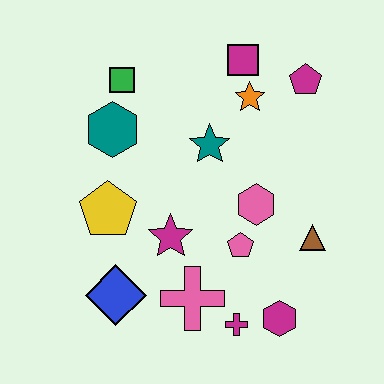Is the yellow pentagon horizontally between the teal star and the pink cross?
No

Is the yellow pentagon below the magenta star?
No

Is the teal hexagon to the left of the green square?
Yes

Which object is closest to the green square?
The teal hexagon is closest to the green square.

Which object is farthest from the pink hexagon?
The green square is farthest from the pink hexagon.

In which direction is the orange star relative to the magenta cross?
The orange star is above the magenta cross.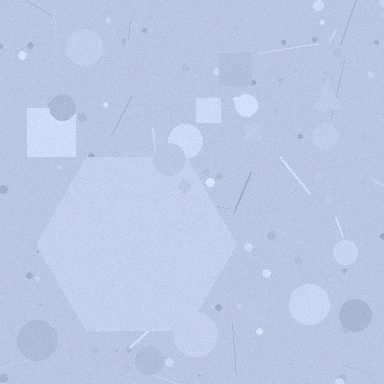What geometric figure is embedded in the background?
A hexagon is embedded in the background.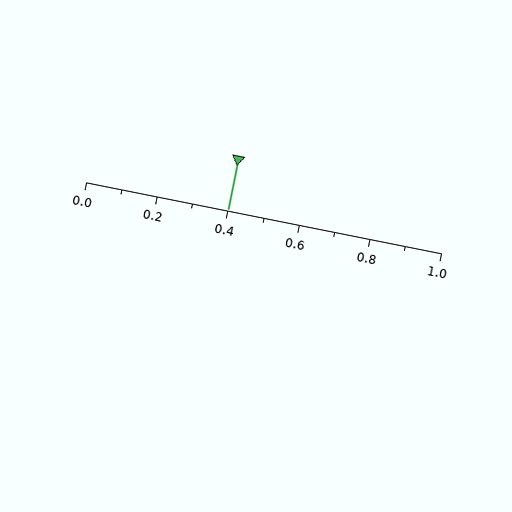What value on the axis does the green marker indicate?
The marker indicates approximately 0.4.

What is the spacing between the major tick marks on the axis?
The major ticks are spaced 0.2 apart.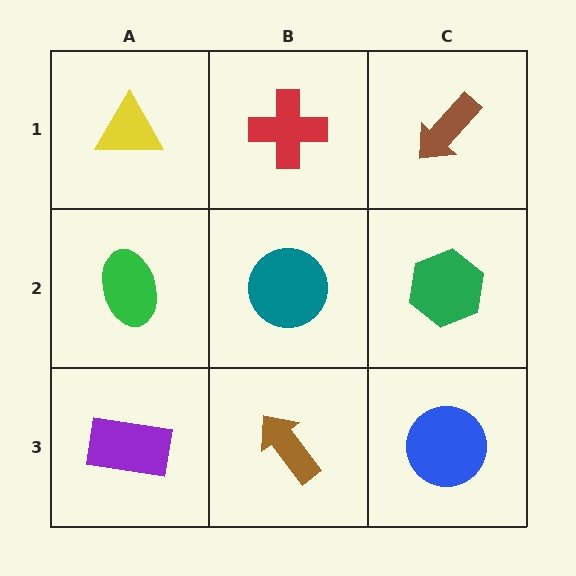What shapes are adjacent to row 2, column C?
A brown arrow (row 1, column C), a blue circle (row 3, column C), a teal circle (row 2, column B).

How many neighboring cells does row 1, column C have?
2.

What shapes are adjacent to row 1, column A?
A green ellipse (row 2, column A), a red cross (row 1, column B).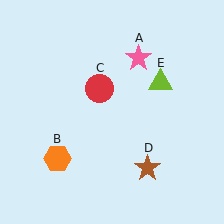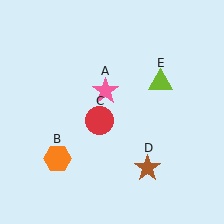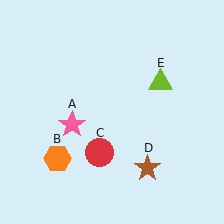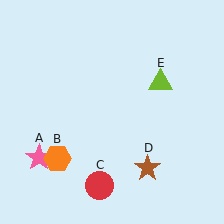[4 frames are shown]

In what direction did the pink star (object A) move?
The pink star (object A) moved down and to the left.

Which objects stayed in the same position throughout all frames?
Orange hexagon (object B) and brown star (object D) and lime triangle (object E) remained stationary.